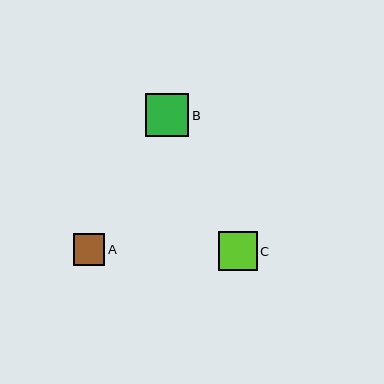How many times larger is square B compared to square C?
Square B is approximately 1.1 times the size of square C.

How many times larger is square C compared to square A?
Square C is approximately 1.2 times the size of square A.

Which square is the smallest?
Square A is the smallest with a size of approximately 32 pixels.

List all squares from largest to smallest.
From largest to smallest: B, C, A.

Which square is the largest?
Square B is the largest with a size of approximately 43 pixels.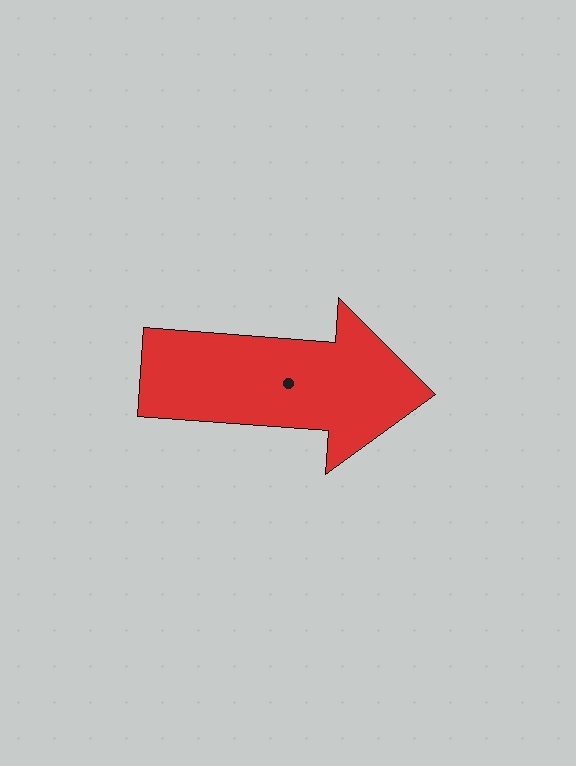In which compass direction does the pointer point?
East.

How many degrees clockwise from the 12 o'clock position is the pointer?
Approximately 94 degrees.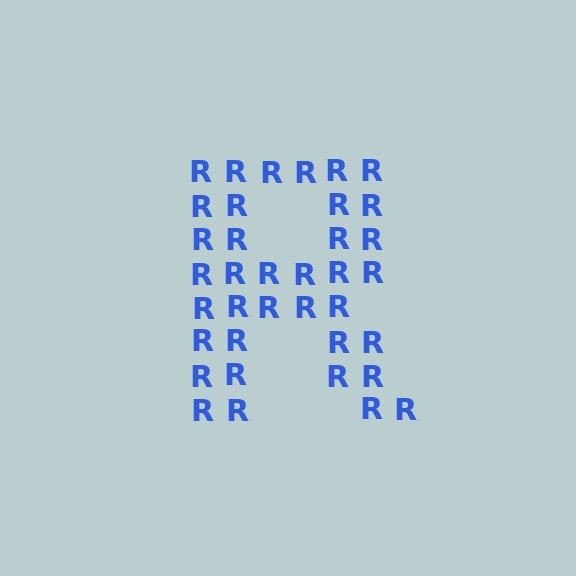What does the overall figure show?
The overall figure shows the letter R.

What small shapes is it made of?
It is made of small letter R's.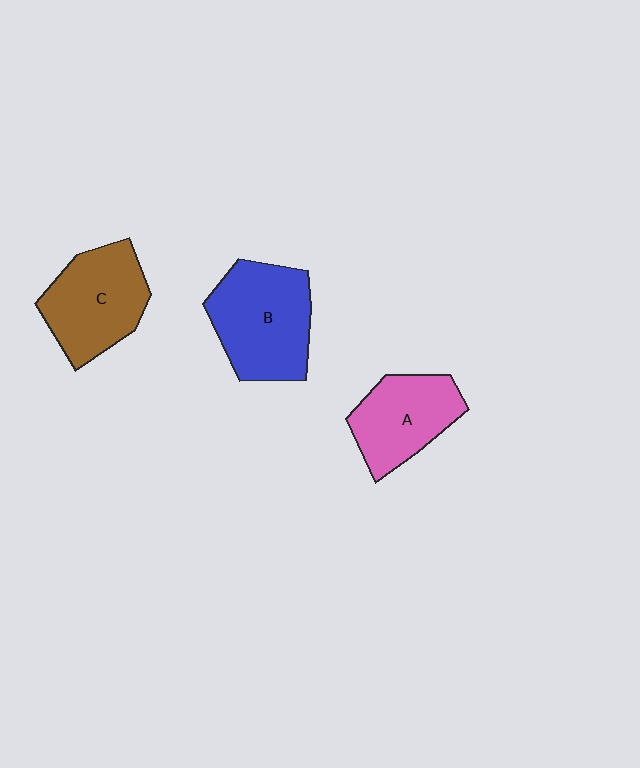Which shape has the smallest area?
Shape A (pink).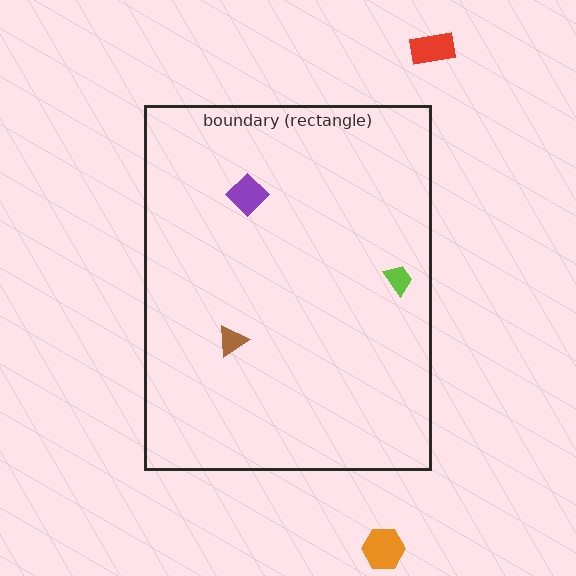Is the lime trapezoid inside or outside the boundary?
Inside.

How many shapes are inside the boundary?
3 inside, 2 outside.